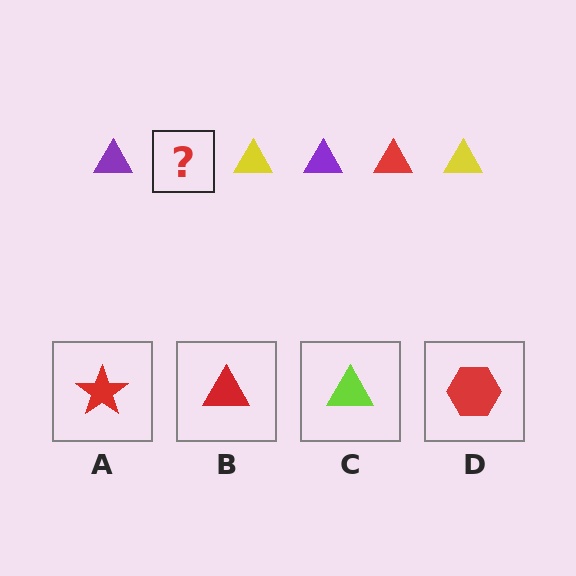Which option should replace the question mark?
Option B.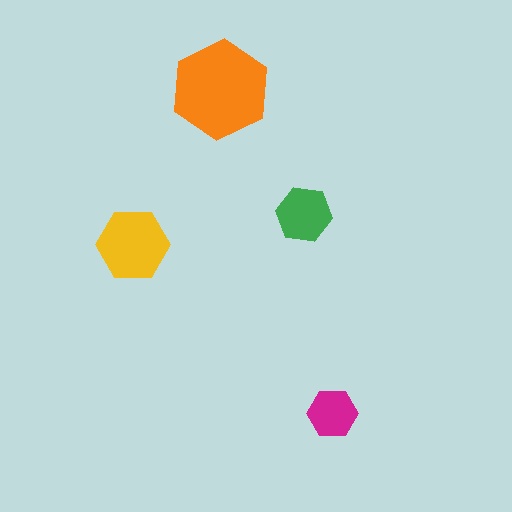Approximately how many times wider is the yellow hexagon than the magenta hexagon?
About 1.5 times wider.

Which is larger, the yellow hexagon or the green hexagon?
The yellow one.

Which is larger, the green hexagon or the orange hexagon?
The orange one.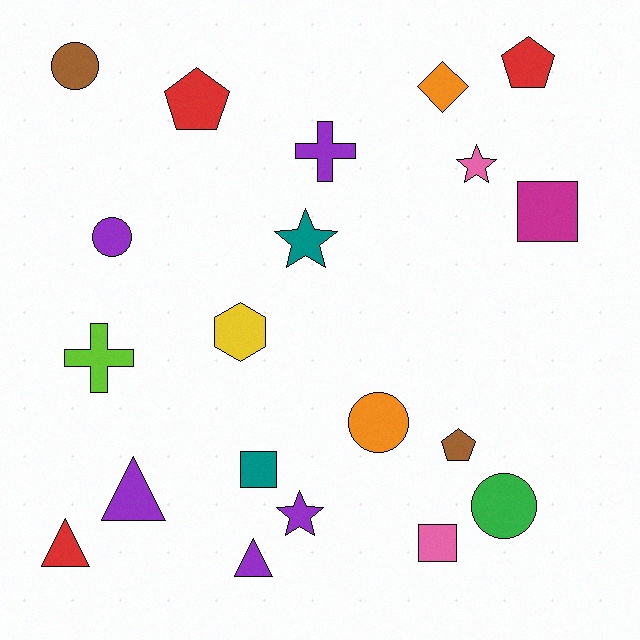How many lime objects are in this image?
There is 1 lime object.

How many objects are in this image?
There are 20 objects.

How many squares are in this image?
There are 3 squares.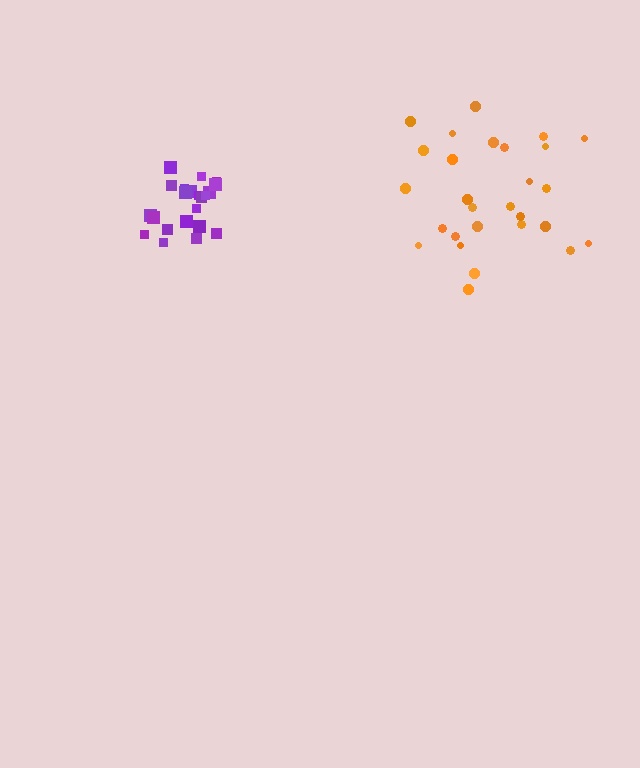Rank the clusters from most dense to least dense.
purple, orange.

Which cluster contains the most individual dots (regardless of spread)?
Orange (28).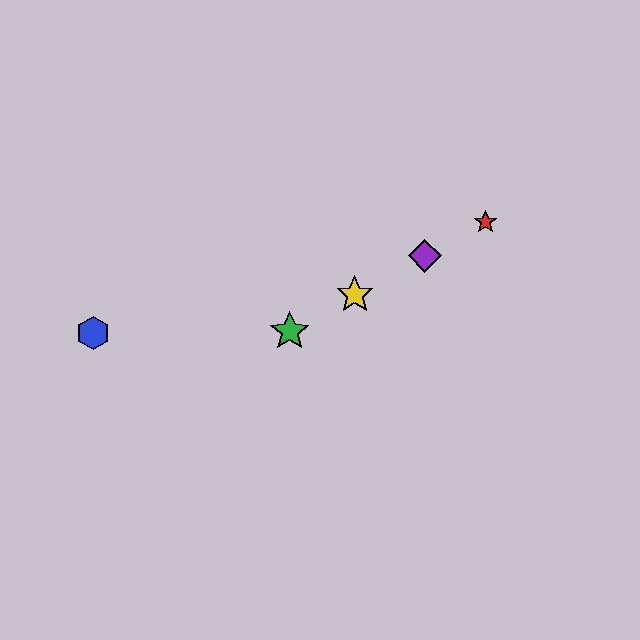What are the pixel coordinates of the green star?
The green star is at (290, 331).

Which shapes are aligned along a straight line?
The red star, the green star, the yellow star, the purple diamond are aligned along a straight line.